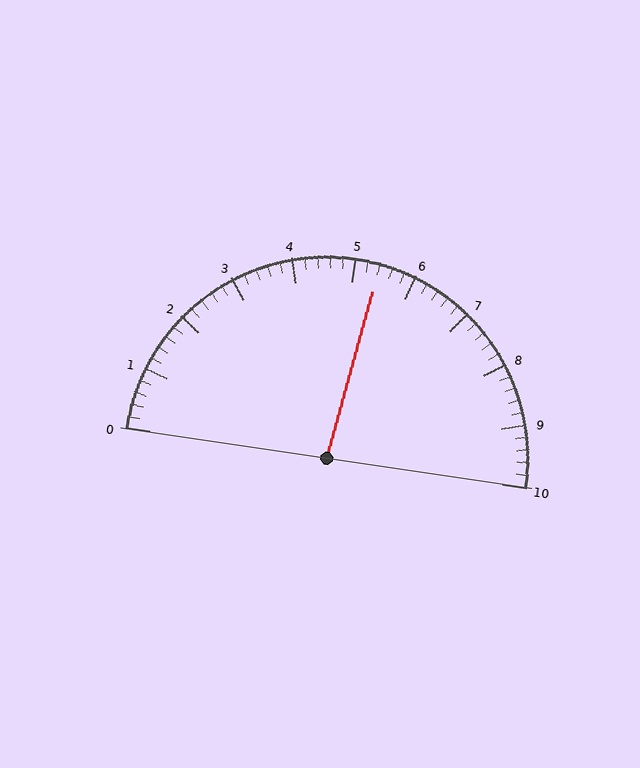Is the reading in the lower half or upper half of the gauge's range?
The reading is in the upper half of the range (0 to 10).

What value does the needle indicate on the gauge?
The needle indicates approximately 5.4.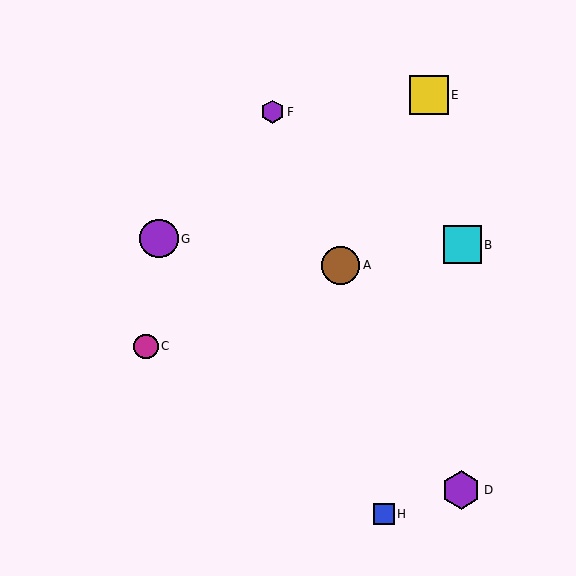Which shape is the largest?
The yellow square (labeled E) is the largest.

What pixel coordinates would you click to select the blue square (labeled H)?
Click at (384, 514) to select the blue square H.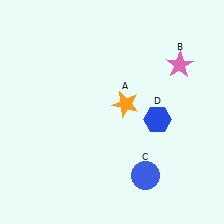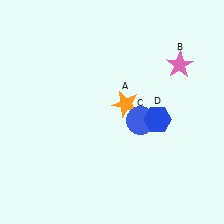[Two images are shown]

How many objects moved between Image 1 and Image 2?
1 object moved between the two images.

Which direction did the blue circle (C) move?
The blue circle (C) moved up.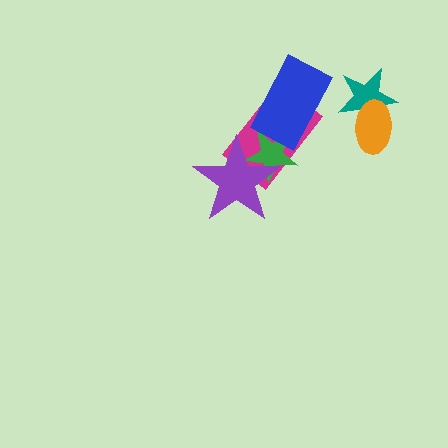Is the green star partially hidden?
Yes, it is partially covered by another shape.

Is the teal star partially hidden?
Yes, it is partially covered by another shape.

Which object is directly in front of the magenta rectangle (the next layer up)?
The green star is directly in front of the magenta rectangle.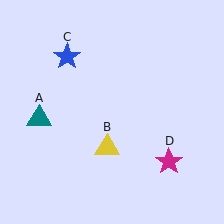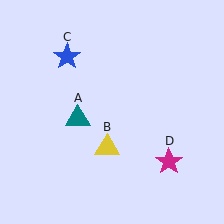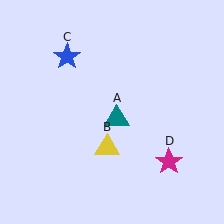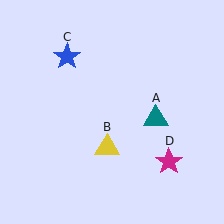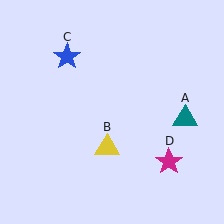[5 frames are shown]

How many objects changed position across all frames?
1 object changed position: teal triangle (object A).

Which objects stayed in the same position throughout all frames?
Yellow triangle (object B) and blue star (object C) and magenta star (object D) remained stationary.